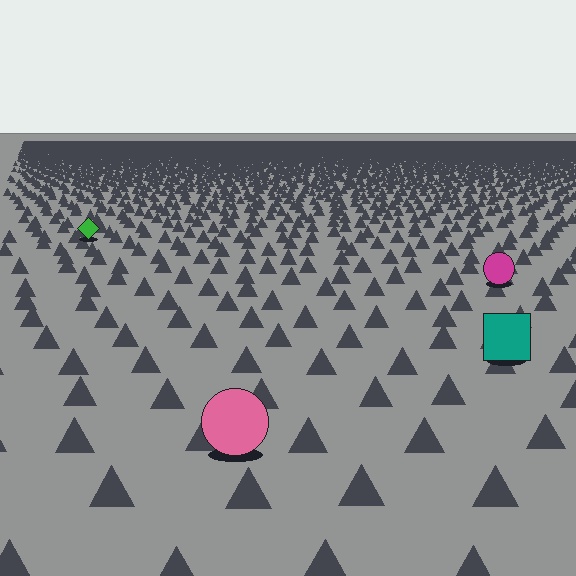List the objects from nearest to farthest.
From nearest to farthest: the pink circle, the teal square, the magenta circle, the green diamond.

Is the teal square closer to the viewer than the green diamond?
Yes. The teal square is closer — you can tell from the texture gradient: the ground texture is coarser near it.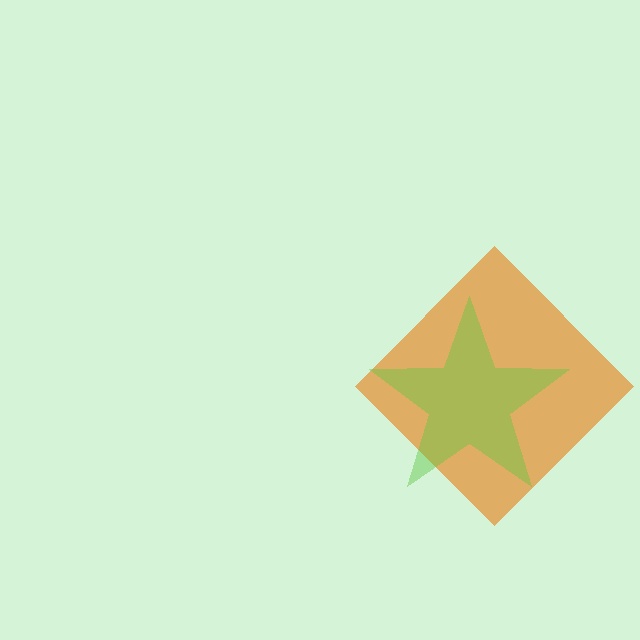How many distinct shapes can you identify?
There are 2 distinct shapes: an orange diamond, a lime star.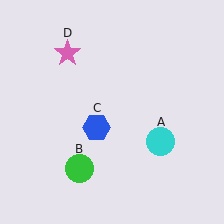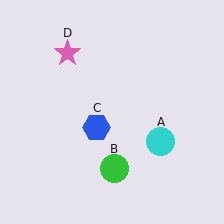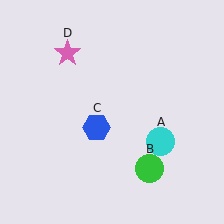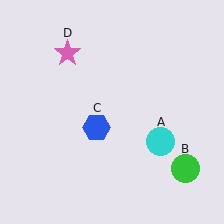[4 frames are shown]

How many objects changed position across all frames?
1 object changed position: green circle (object B).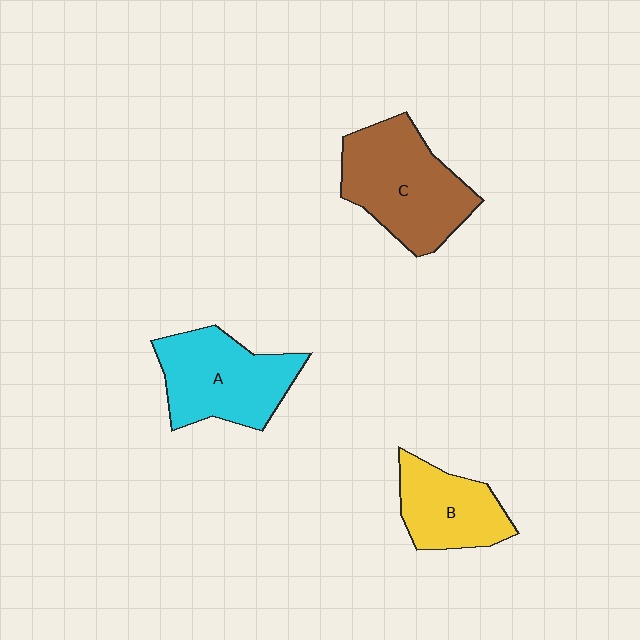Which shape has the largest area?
Shape C (brown).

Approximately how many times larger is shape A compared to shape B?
Approximately 1.4 times.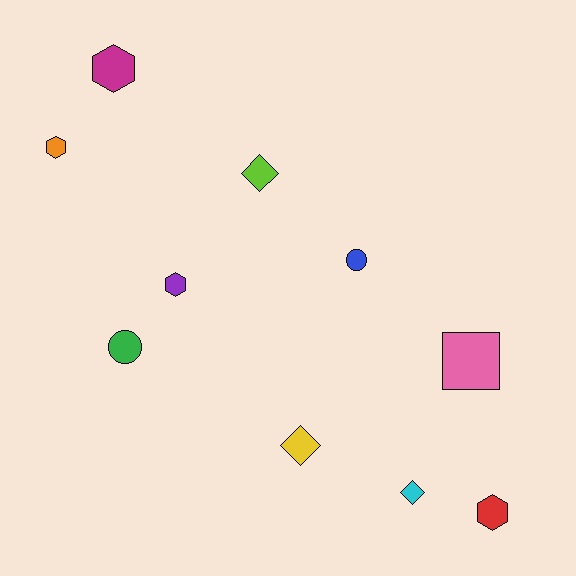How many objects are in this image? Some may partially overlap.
There are 10 objects.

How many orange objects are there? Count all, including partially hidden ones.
There is 1 orange object.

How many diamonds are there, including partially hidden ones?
There are 3 diamonds.